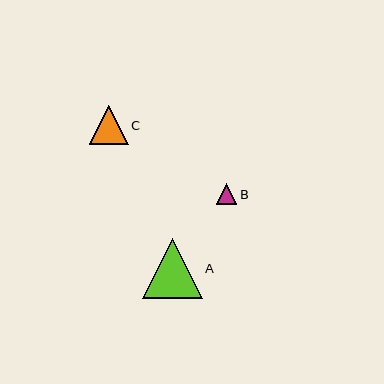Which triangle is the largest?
Triangle A is the largest with a size of approximately 60 pixels.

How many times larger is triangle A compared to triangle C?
Triangle A is approximately 1.5 times the size of triangle C.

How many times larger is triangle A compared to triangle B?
Triangle A is approximately 2.9 times the size of triangle B.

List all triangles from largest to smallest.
From largest to smallest: A, C, B.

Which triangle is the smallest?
Triangle B is the smallest with a size of approximately 21 pixels.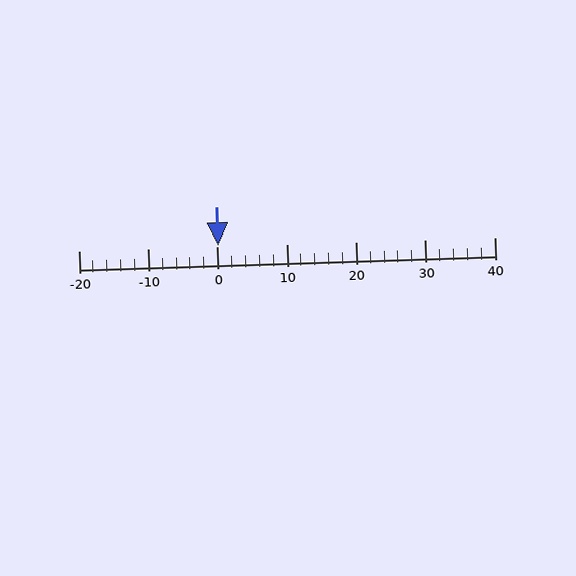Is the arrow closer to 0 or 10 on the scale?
The arrow is closer to 0.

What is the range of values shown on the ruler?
The ruler shows values from -20 to 40.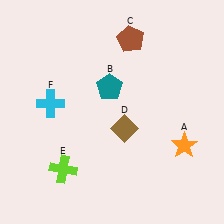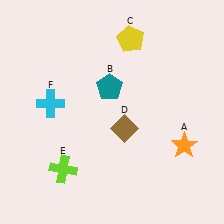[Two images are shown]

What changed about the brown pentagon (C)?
In Image 1, C is brown. In Image 2, it changed to yellow.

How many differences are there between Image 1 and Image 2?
There is 1 difference between the two images.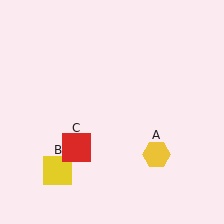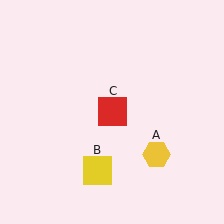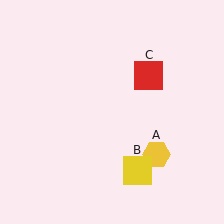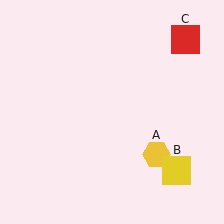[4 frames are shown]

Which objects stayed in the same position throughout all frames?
Yellow hexagon (object A) remained stationary.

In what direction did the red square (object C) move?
The red square (object C) moved up and to the right.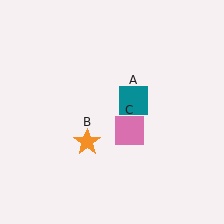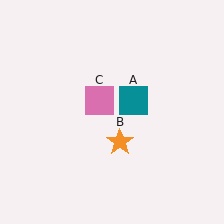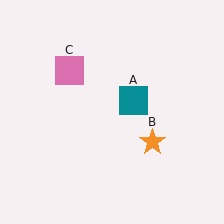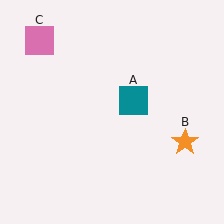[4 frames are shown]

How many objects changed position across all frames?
2 objects changed position: orange star (object B), pink square (object C).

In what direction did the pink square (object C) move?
The pink square (object C) moved up and to the left.